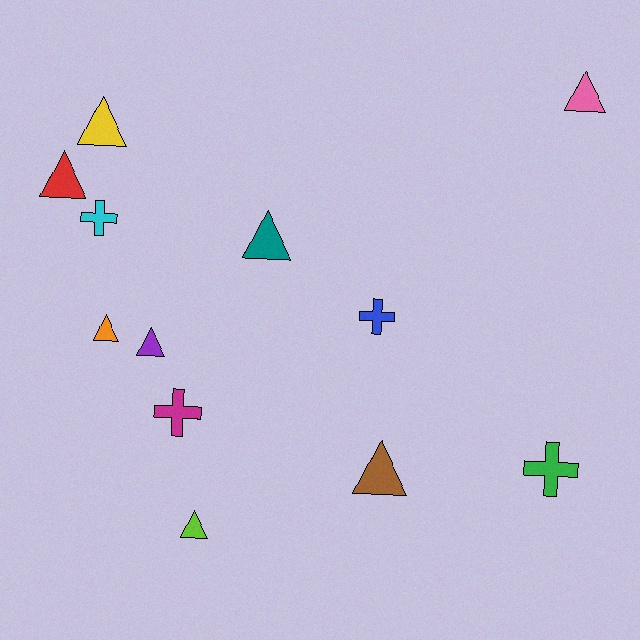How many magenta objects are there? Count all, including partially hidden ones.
There is 1 magenta object.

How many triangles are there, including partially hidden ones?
There are 8 triangles.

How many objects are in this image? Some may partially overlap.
There are 12 objects.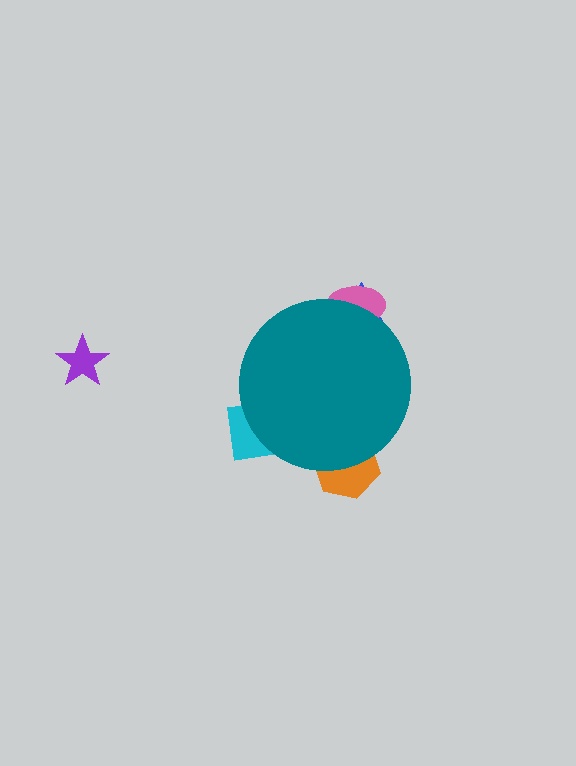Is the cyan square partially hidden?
Yes, the cyan square is partially hidden behind the teal circle.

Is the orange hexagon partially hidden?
Yes, the orange hexagon is partially hidden behind the teal circle.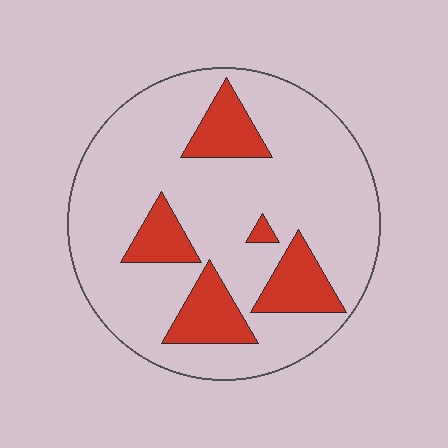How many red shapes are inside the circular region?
5.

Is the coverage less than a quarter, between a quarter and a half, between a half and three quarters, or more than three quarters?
Less than a quarter.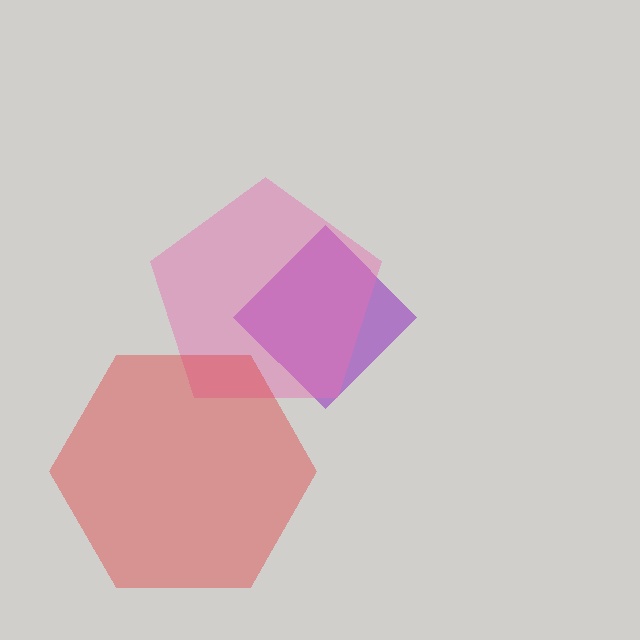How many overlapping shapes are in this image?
There are 3 overlapping shapes in the image.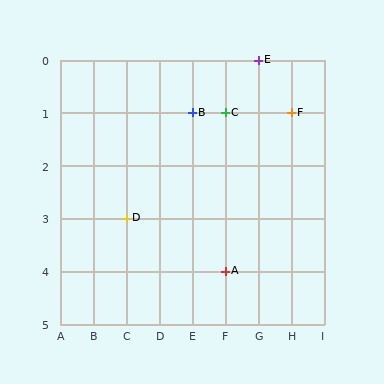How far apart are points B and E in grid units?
Points B and E are 2 columns and 1 row apart (about 2.2 grid units diagonally).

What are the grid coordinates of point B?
Point B is at grid coordinates (E, 1).